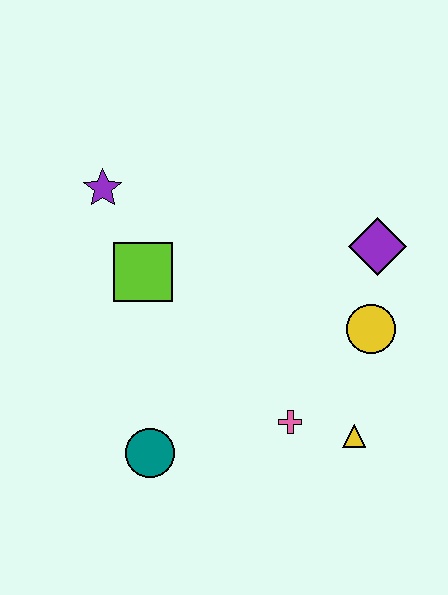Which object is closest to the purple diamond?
The yellow circle is closest to the purple diamond.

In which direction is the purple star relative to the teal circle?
The purple star is above the teal circle.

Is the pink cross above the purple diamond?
No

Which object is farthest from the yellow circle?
The purple star is farthest from the yellow circle.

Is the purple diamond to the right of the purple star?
Yes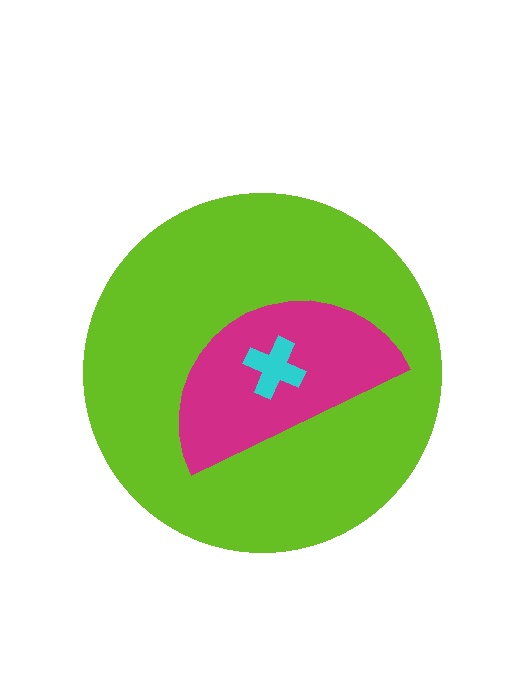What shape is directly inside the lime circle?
The magenta semicircle.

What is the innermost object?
The cyan cross.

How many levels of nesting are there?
3.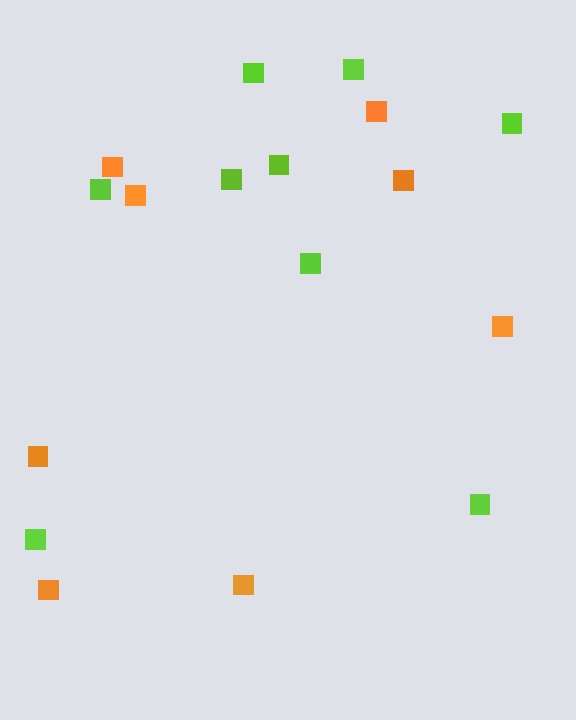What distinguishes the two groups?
There are 2 groups: one group of orange squares (8) and one group of lime squares (9).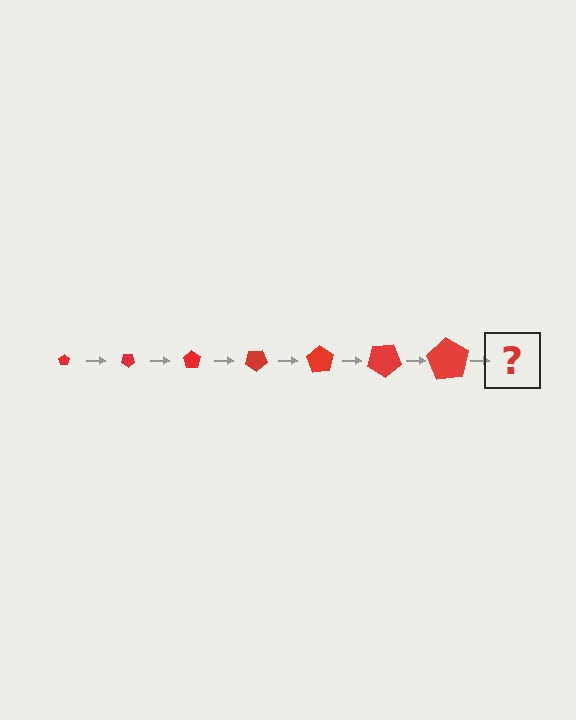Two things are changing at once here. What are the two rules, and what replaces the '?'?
The two rules are that the pentagon grows larger each step and it rotates 35 degrees each step. The '?' should be a pentagon, larger than the previous one and rotated 245 degrees from the start.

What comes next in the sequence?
The next element should be a pentagon, larger than the previous one and rotated 245 degrees from the start.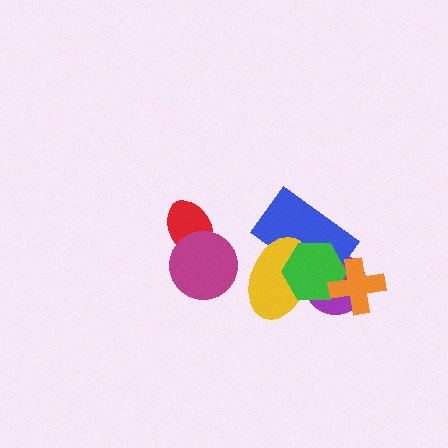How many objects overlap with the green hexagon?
4 objects overlap with the green hexagon.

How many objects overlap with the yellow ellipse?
3 objects overlap with the yellow ellipse.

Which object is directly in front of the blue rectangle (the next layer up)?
The yellow ellipse is directly in front of the blue rectangle.